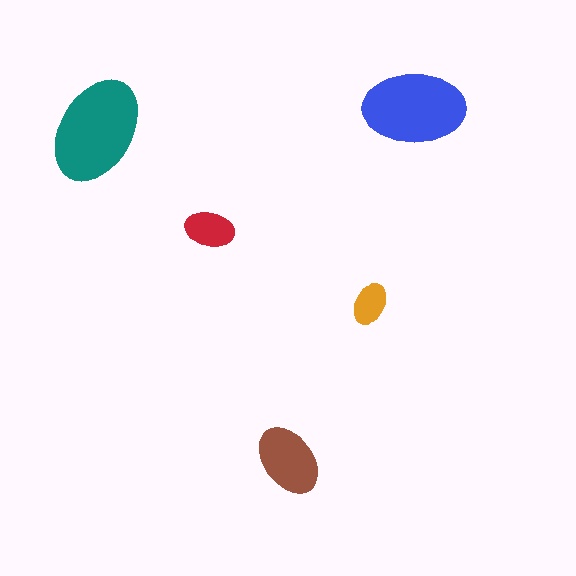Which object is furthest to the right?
The blue ellipse is rightmost.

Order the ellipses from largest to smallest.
the teal one, the blue one, the brown one, the red one, the orange one.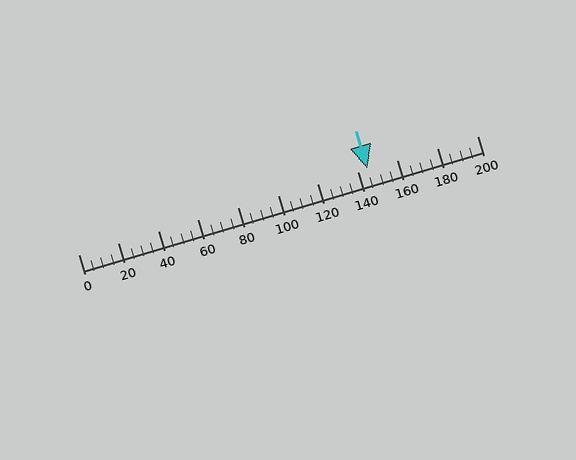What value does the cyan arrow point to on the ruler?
The cyan arrow points to approximately 145.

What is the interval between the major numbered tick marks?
The major tick marks are spaced 20 units apart.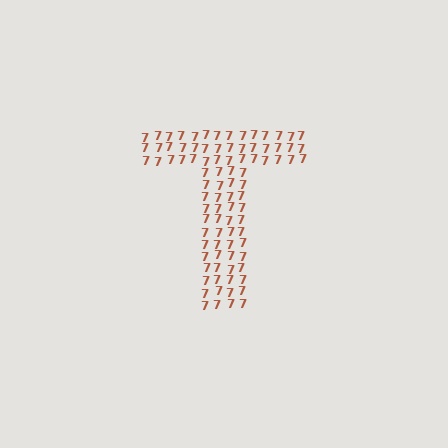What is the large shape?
The large shape is the letter T.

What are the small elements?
The small elements are digit 7's.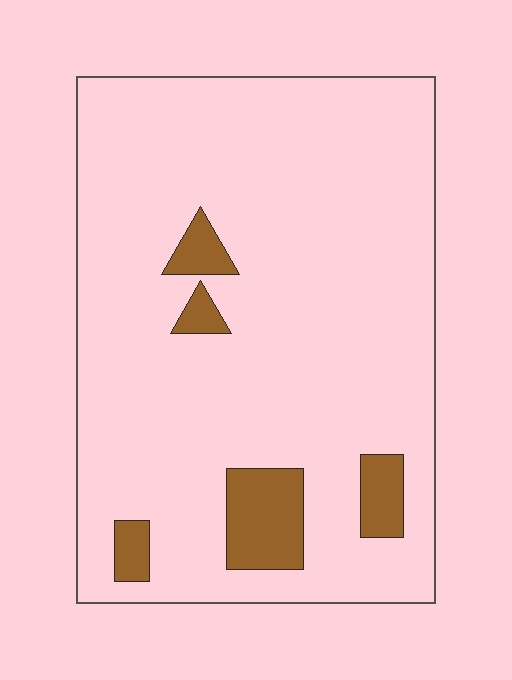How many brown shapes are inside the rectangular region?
5.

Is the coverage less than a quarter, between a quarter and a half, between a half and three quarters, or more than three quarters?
Less than a quarter.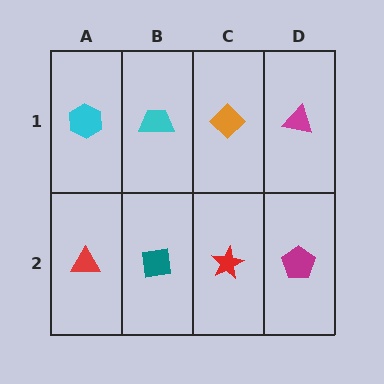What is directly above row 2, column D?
A magenta triangle.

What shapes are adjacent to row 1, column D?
A magenta pentagon (row 2, column D), an orange diamond (row 1, column C).